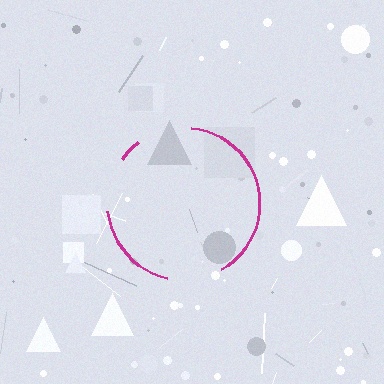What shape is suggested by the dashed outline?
The dashed outline suggests a circle.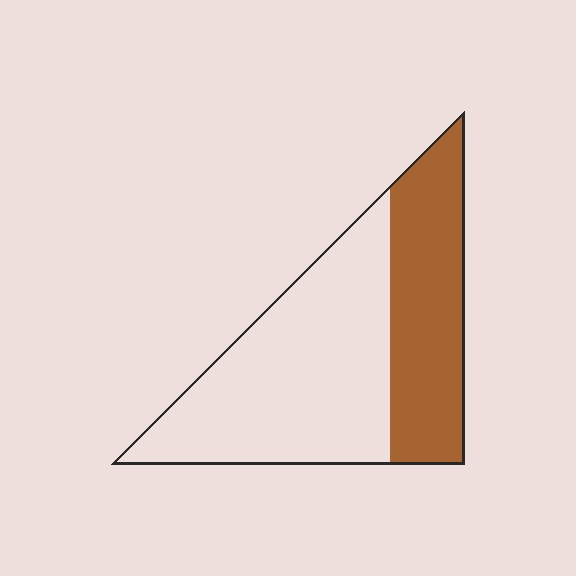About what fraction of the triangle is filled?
About three eighths (3/8).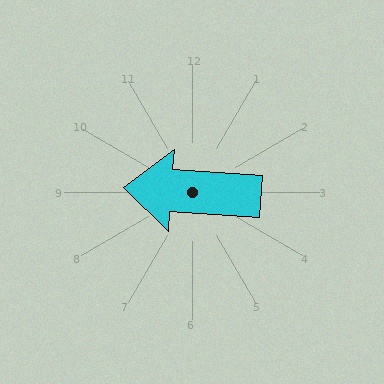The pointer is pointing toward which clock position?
Roughly 9 o'clock.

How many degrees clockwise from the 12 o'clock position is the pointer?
Approximately 274 degrees.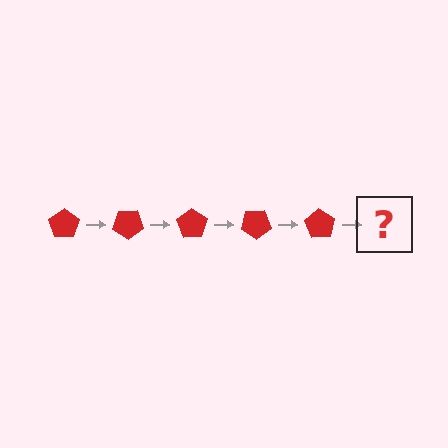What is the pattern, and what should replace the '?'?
The pattern is that the pentagon rotates 35 degrees each step. The '?' should be a red pentagon rotated 175 degrees.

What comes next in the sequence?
The next element should be a red pentagon rotated 175 degrees.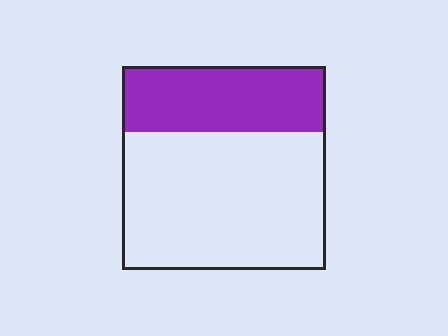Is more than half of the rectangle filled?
No.